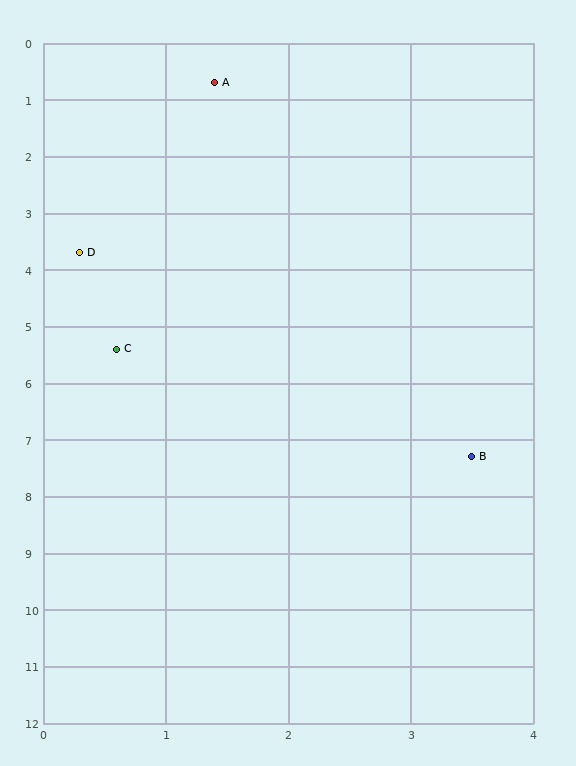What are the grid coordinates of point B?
Point B is at approximately (3.5, 7.3).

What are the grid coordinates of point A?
Point A is at approximately (1.4, 0.7).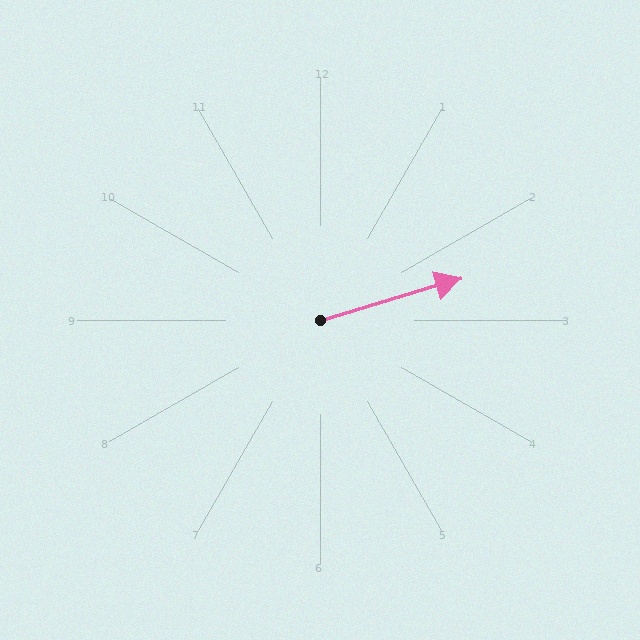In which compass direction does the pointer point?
East.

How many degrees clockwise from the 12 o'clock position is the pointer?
Approximately 73 degrees.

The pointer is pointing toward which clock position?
Roughly 2 o'clock.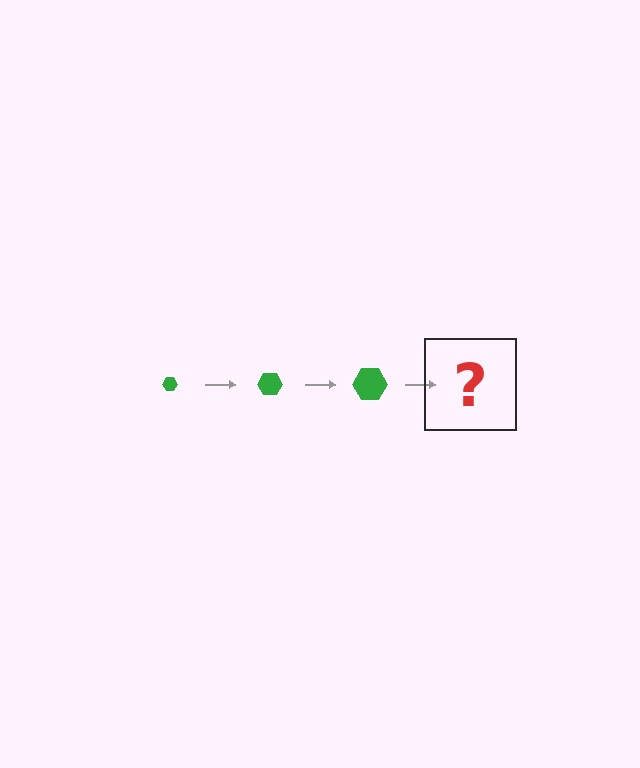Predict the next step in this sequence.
The next step is a green hexagon, larger than the previous one.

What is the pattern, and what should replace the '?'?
The pattern is that the hexagon gets progressively larger each step. The '?' should be a green hexagon, larger than the previous one.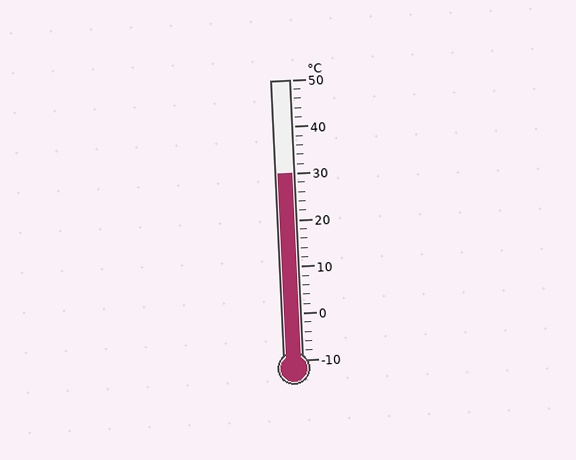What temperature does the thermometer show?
The thermometer shows approximately 30°C.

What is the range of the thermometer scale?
The thermometer scale ranges from -10°C to 50°C.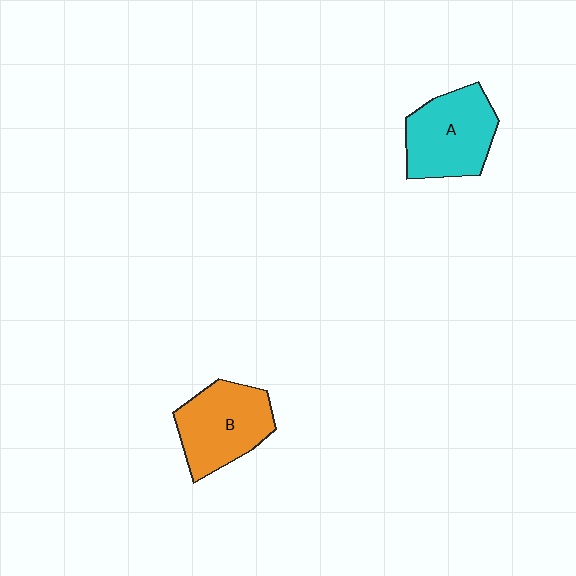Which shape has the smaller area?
Shape B (orange).